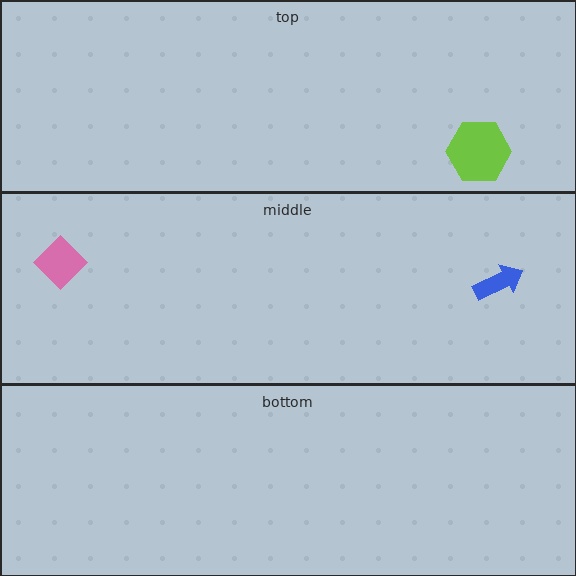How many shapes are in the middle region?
2.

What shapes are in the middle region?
The pink diamond, the blue arrow.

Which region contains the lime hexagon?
The top region.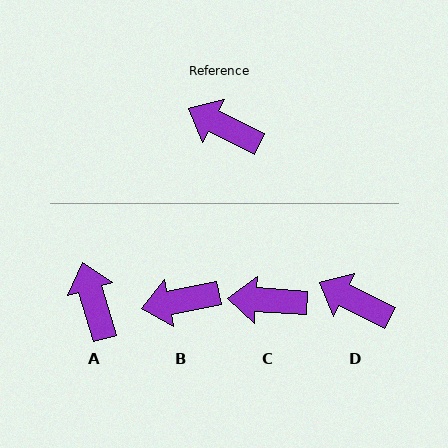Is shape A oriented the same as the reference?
No, it is off by about 47 degrees.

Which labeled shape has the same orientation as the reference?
D.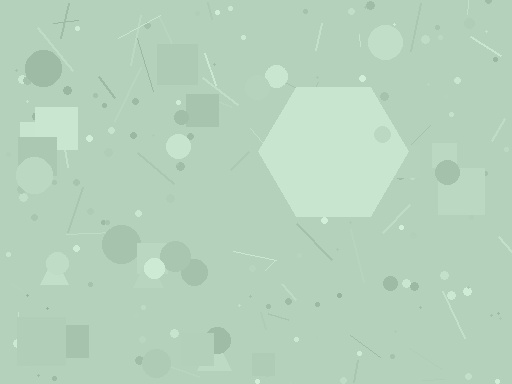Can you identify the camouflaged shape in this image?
The camouflaged shape is a hexagon.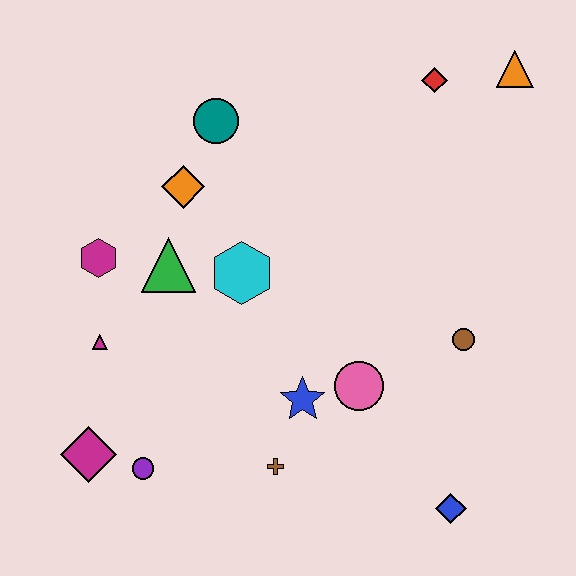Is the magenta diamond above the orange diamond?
No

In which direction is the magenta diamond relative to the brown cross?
The magenta diamond is to the left of the brown cross.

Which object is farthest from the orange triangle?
The magenta diamond is farthest from the orange triangle.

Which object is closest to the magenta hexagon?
The green triangle is closest to the magenta hexagon.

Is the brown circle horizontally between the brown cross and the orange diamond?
No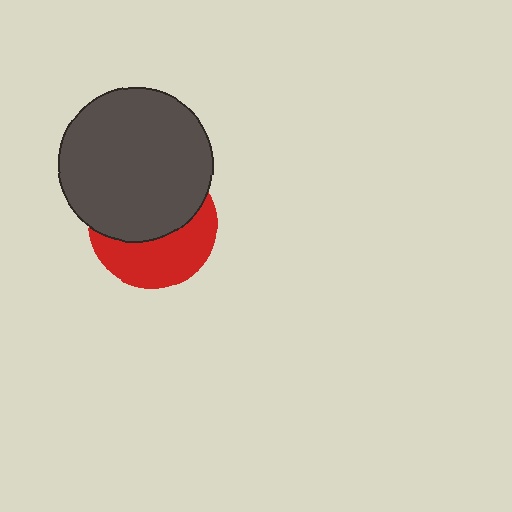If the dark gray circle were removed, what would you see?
You would see the complete red circle.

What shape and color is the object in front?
The object in front is a dark gray circle.